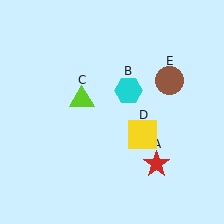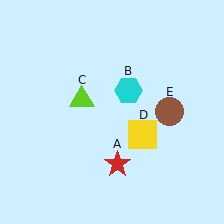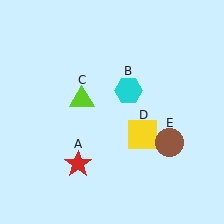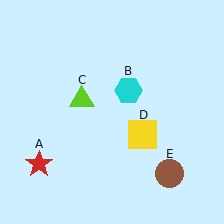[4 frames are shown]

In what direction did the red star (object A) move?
The red star (object A) moved left.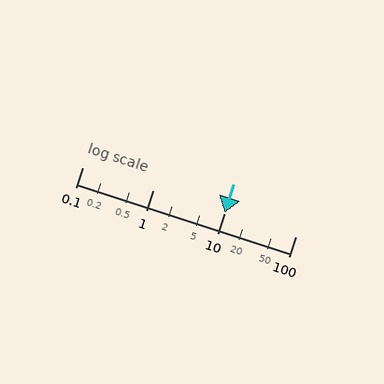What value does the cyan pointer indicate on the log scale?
The pointer indicates approximately 10.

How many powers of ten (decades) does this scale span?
The scale spans 3 decades, from 0.1 to 100.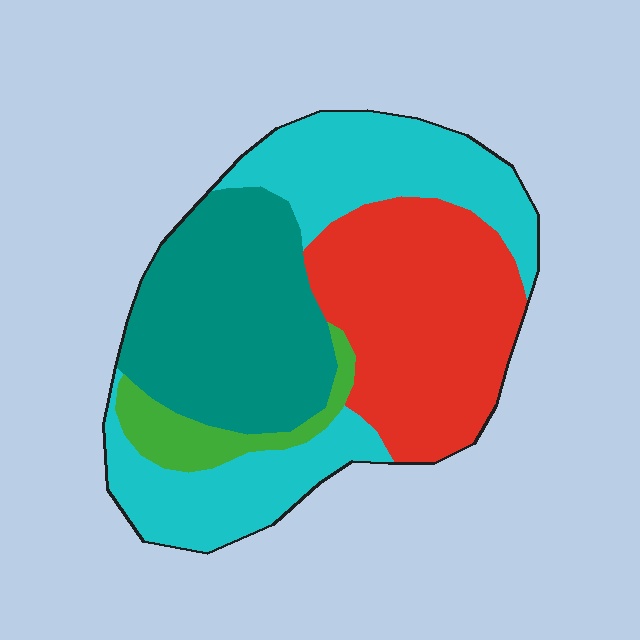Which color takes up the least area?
Green, at roughly 5%.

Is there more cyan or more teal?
Cyan.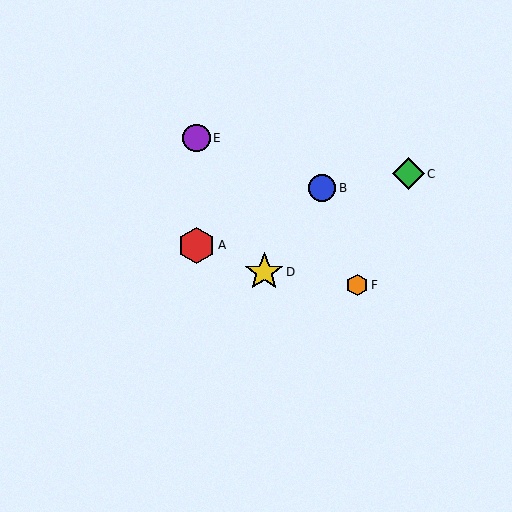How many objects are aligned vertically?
2 objects (A, E) are aligned vertically.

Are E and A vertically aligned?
Yes, both are at x≈196.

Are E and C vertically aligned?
No, E is at x≈196 and C is at x≈408.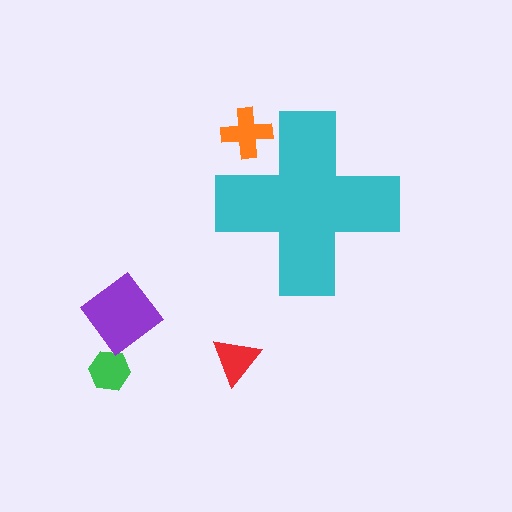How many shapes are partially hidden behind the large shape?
1 shape is partially hidden.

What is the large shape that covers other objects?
A cyan cross.